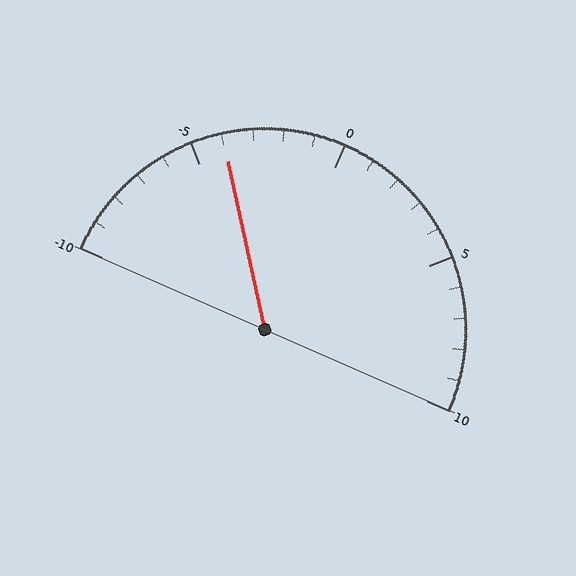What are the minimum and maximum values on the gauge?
The gauge ranges from -10 to 10.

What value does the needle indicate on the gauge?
The needle indicates approximately -4.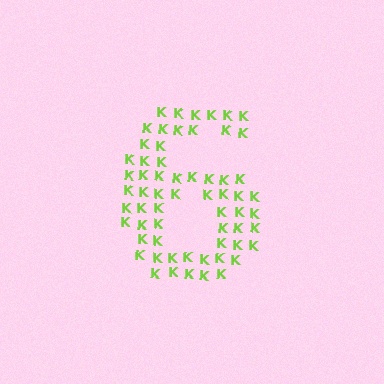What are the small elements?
The small elements are letter K's.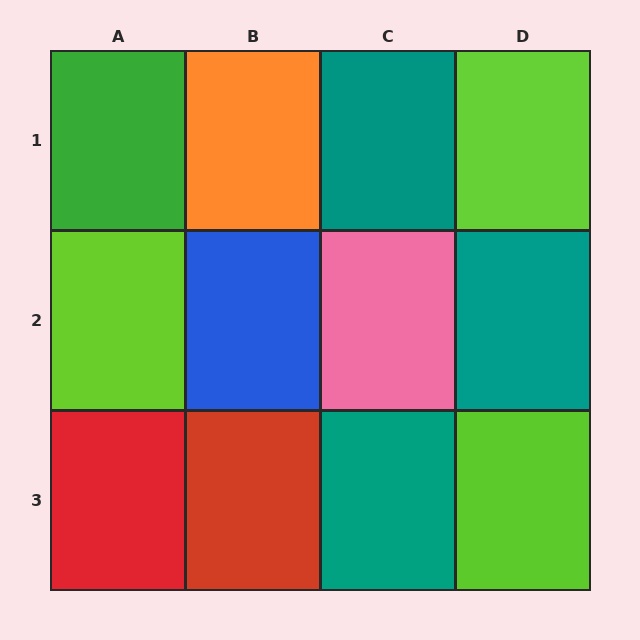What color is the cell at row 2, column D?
Teal.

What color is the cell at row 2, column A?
Lime.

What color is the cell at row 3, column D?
Lime.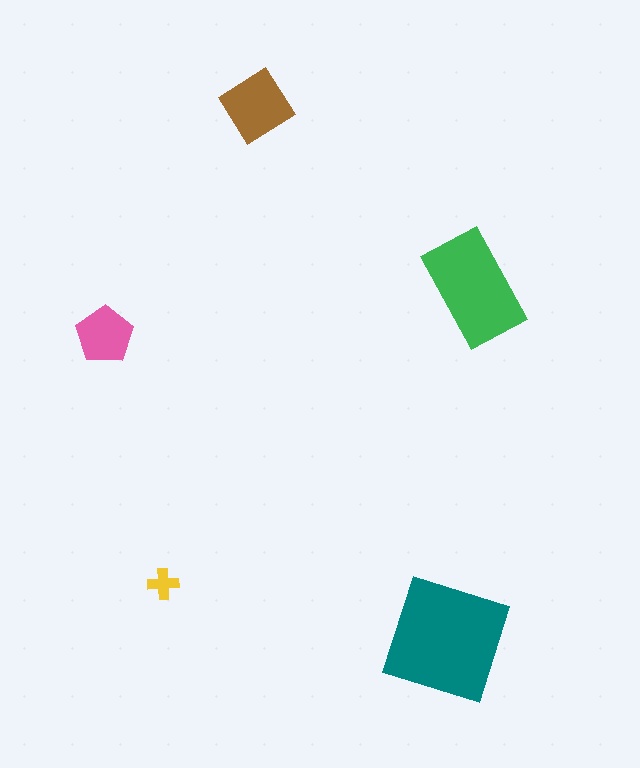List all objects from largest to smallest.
The teal square, the green rectangle, the brown diamond, the pink pentagon, the yellow cross.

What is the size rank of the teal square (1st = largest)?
1st.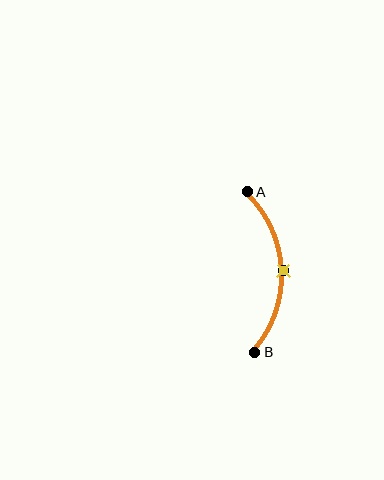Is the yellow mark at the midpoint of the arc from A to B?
Yes. The yellow mark lies on the arc at equal arc-length from both A and B — it is the arc midpoint.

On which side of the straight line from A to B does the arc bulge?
The arc bulges to the right of the straight line connecting A and B.